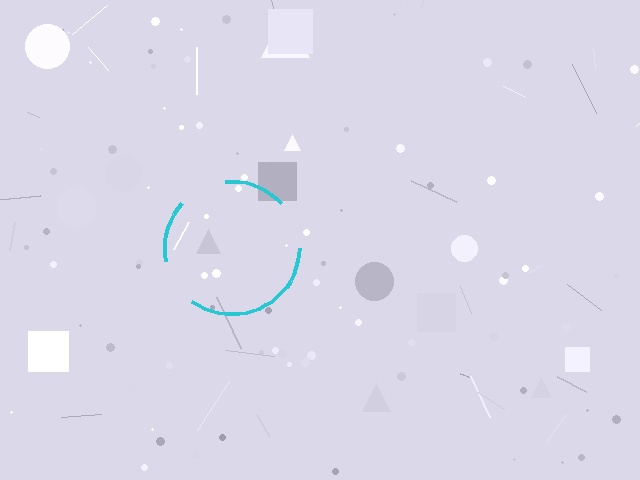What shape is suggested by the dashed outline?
The dashed outline suggests a circle.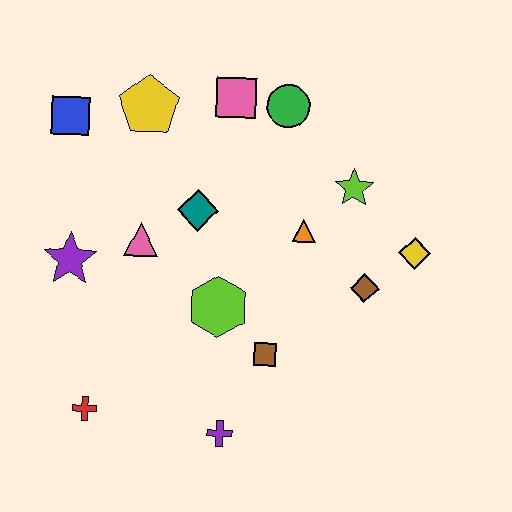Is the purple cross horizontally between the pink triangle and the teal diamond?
No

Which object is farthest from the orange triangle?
The red cross is farthest from the orange triangle.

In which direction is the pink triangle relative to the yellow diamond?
The pink triangle is to the left of the yellow diamond.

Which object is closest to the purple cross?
The brown square is closest to the purple cross.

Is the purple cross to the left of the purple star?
No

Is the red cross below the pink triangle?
Yes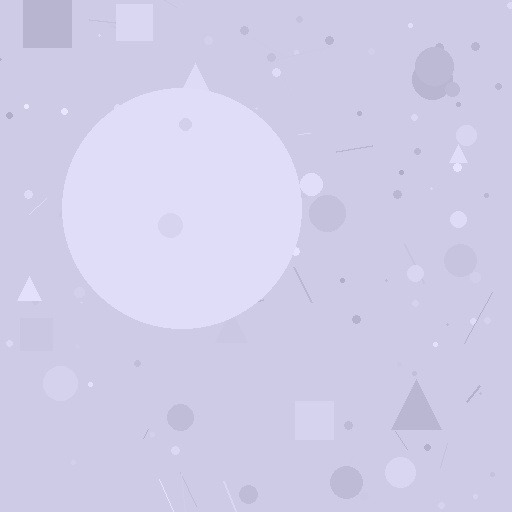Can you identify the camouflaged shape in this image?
The camouflaged shape is a circle.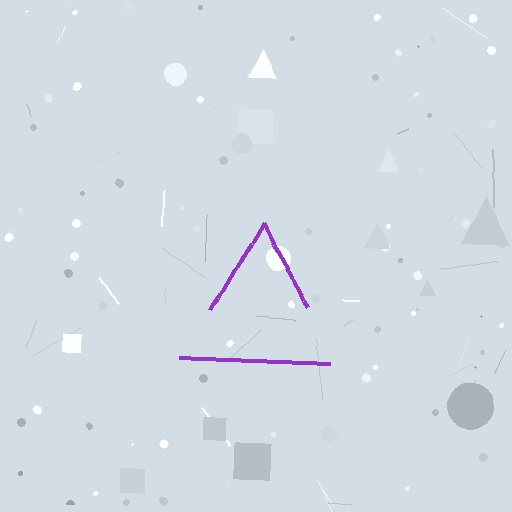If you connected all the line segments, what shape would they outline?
They would outline a triangle.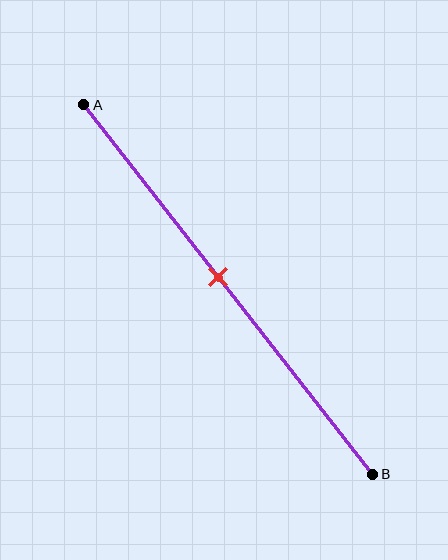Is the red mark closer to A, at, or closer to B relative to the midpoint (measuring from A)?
The red mark is closer to point A than the midpoint of segment AB.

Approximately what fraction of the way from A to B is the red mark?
The red mark is approximately 45% of the way from A to B.